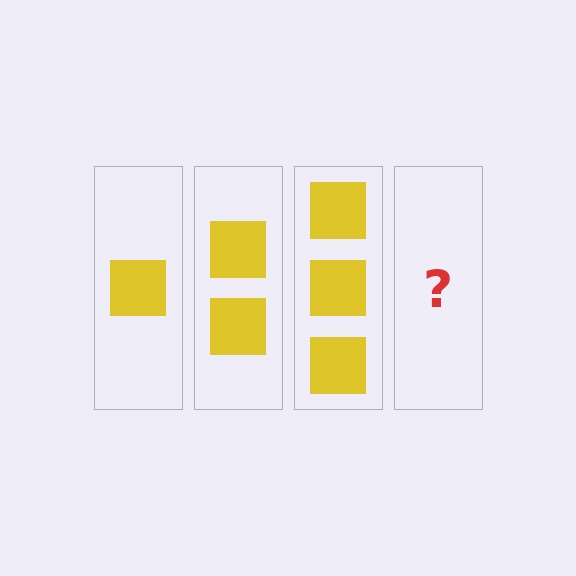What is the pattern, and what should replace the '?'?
The pattern is that each step adds one more square. The '?' should be 4 squares.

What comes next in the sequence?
The next element should be 4 squares.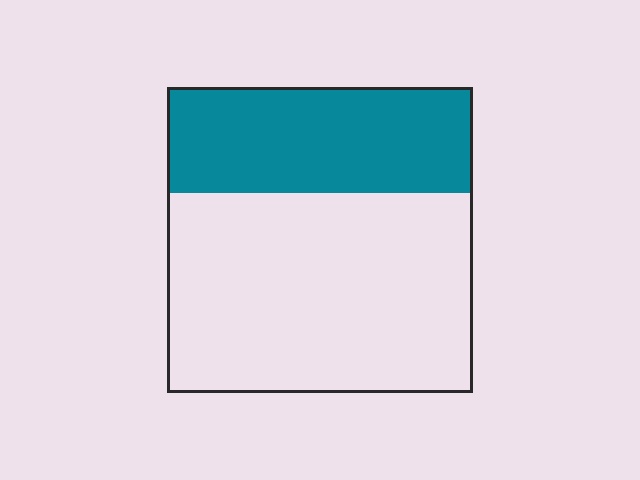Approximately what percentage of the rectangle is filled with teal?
Approximately 35%.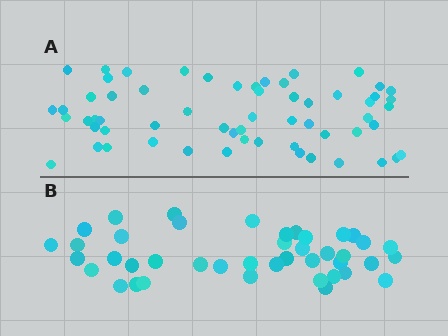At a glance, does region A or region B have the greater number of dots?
Region A (the top region) has more dots.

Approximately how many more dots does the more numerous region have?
Region A has approximately 20 more dots than region B.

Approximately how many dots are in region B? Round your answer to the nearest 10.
About 40 dots. (The exact count is 42, which rounds to 40.)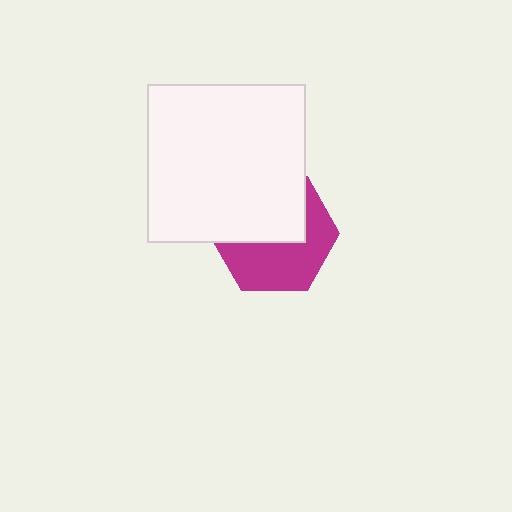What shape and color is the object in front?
The object in front is a white square.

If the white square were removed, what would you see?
You would see the complete magenta hexagon.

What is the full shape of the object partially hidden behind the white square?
The partially hidden object is a magenta hexagon.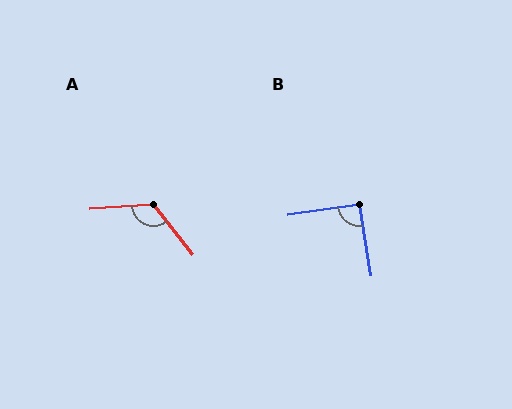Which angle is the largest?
A, at approximately 125 degrees.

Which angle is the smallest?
B, at approximately 92 degrees.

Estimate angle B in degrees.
Approximately 92 degrees.